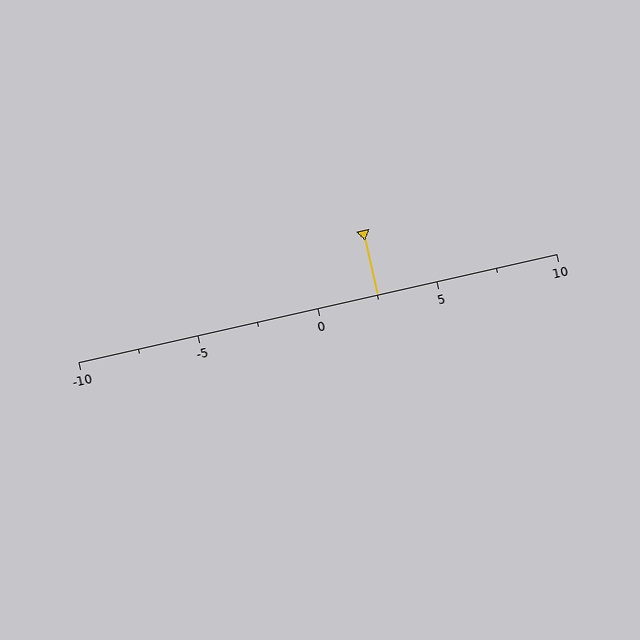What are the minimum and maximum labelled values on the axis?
The axis runs from -10 to 10.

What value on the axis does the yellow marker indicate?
The marker indicates approximately 2.5.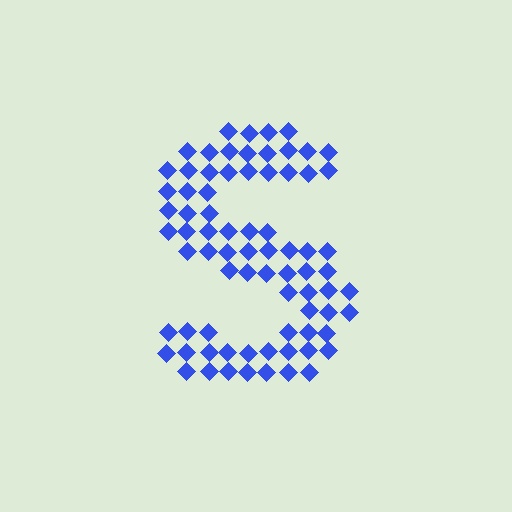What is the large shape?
The large shape is the letter S.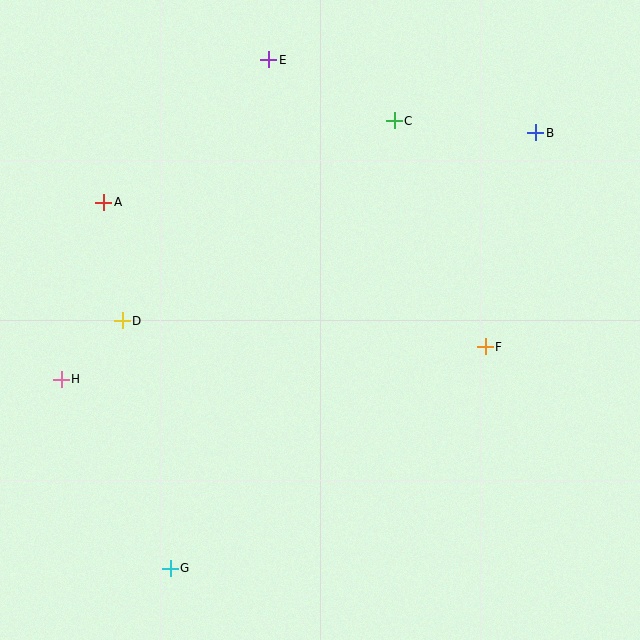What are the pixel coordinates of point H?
Point H is at (61, 379).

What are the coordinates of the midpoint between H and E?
The midpoint between H and E is at (165, 219).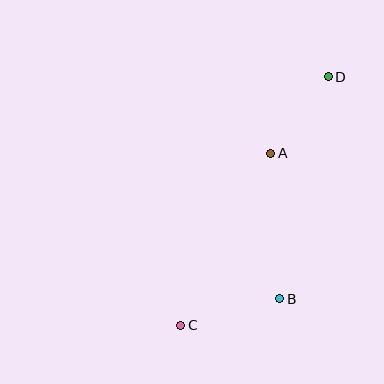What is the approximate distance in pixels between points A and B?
The distance between A and B is approximately 146 pixels.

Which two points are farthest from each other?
Points C and D are farthest from each other.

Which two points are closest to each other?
Points A and D are closest to each other.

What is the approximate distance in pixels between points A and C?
The distance between A and C is approximately 194 pixels.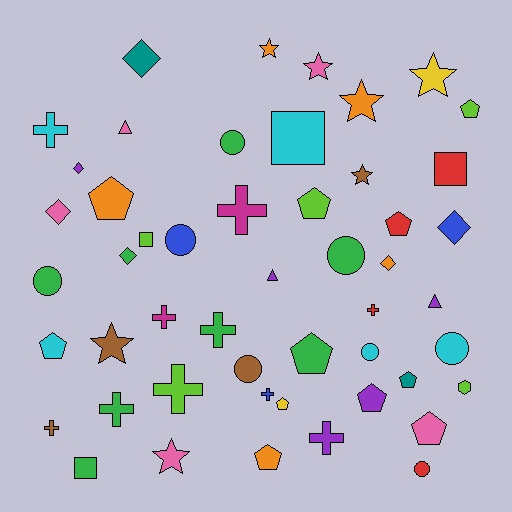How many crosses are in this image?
There are 10 crosses.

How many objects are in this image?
There are 50 objects.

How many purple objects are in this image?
There are 5 purple objects.